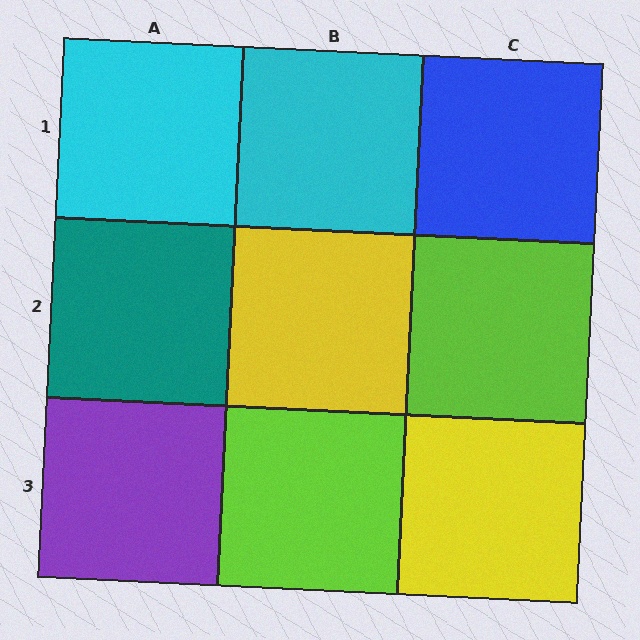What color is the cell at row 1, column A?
Cyan.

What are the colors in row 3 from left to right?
Purple, lime, yellow.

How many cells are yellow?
2 cells are yellow.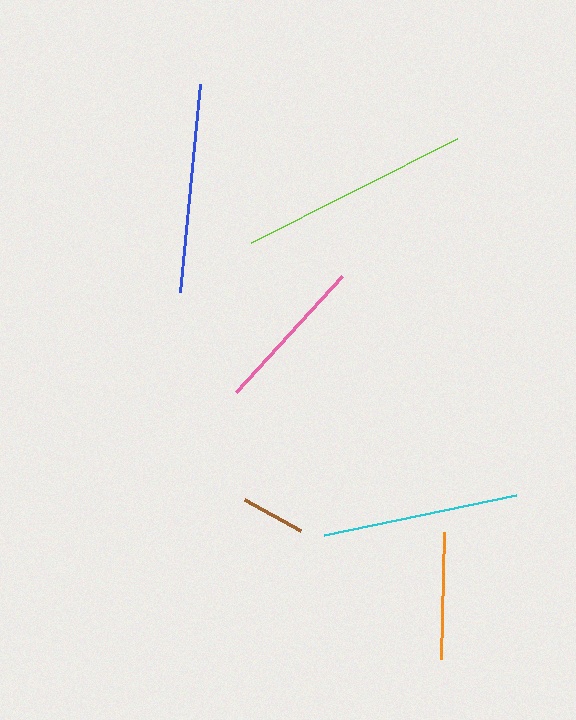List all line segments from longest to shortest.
From longest to shortest: lime, blue, cyan, pink, orange, brown.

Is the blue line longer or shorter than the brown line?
The blue line is longer than the brown line.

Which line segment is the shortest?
The brown line is the shortest at approximately 65 pixels.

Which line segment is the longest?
The lime line is the longest at approximately 230 pixels.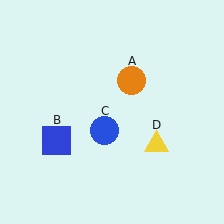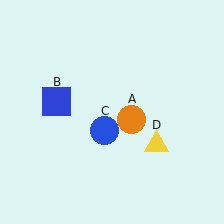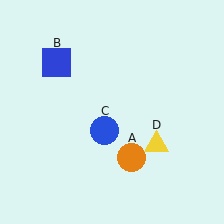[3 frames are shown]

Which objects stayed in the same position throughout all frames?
Blue circle (object C) and yellow triangle (object D) remained stationary.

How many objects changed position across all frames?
2 objects changed position: orange circle (object A), blue square (object B).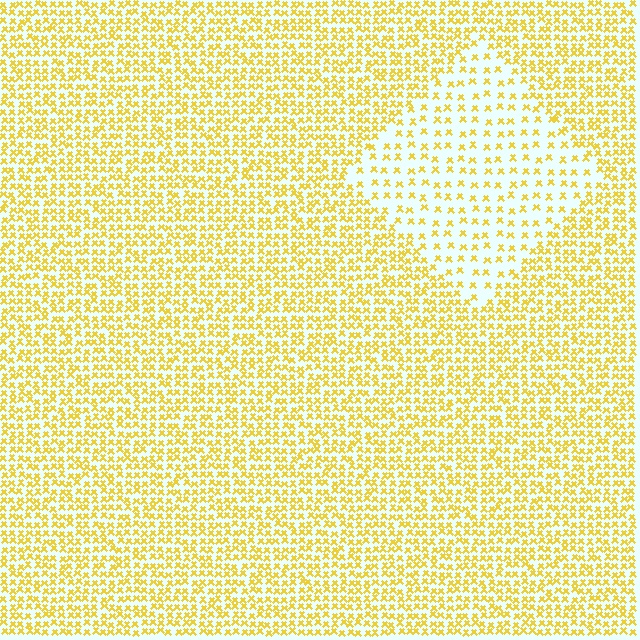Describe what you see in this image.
The image contains small yellow elements arranged at two different densities. A diamond-shaped region is visible where the elements are less densely packed than the surrounding area.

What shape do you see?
I see a diamond.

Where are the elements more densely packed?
The elements are more densely packed outside the diamond boundary.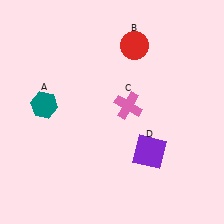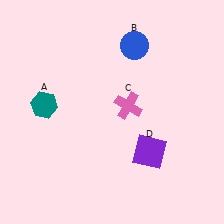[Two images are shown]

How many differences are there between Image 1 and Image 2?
There is 1 difference between the two images.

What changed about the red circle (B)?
In Image 1, B is red. In Image 2, it changed to blue.